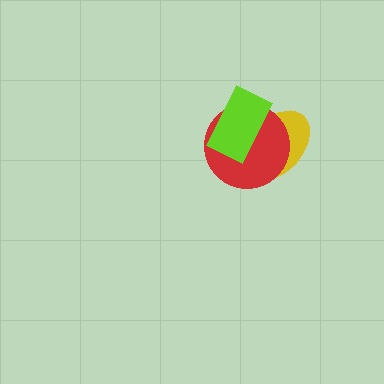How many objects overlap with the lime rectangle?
2 objects overlap with the lime rectangle.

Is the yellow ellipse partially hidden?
Yes, it is partially covered by another shape.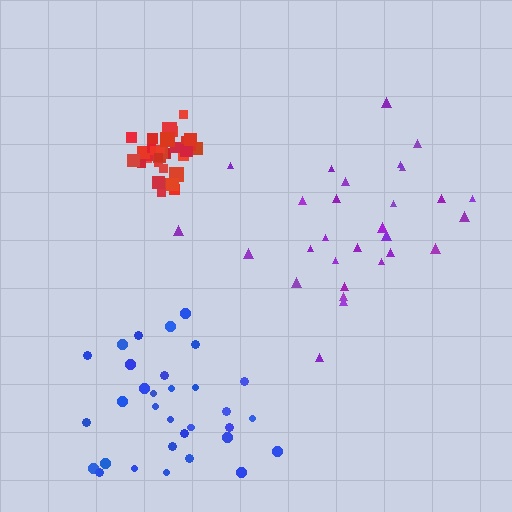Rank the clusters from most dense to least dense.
red, blue, purple.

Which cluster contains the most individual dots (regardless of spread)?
Red (34).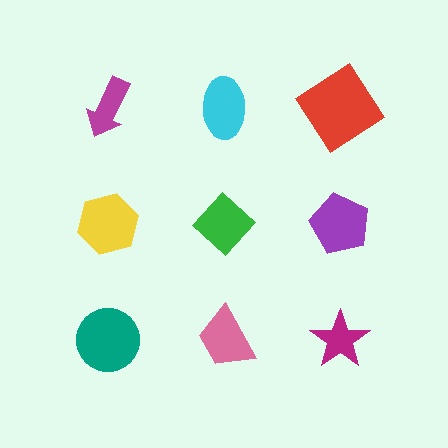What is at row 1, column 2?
A cyan ellipse.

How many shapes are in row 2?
3 shapes.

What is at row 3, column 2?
A pink trapezoid.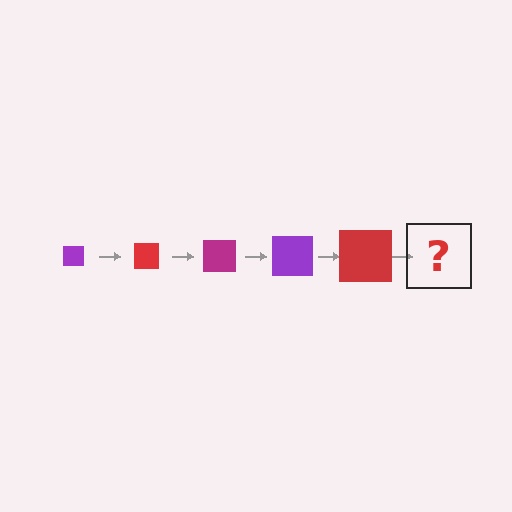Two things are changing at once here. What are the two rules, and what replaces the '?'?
The two rules are that the square grows larger each step and the color cycles through purple, red, and magenta. The '?' should be a magenta square, larger than the previous one.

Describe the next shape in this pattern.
It should be a magenta square, larger than the previous one.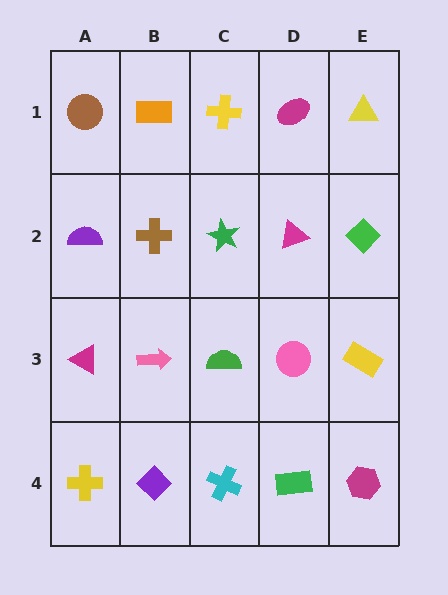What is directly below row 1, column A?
A purple semicircle.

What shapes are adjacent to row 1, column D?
A magenta triangle (row 2, column D), a yellow cross (row 1, column C), a yellow triangle (row 1, column E).